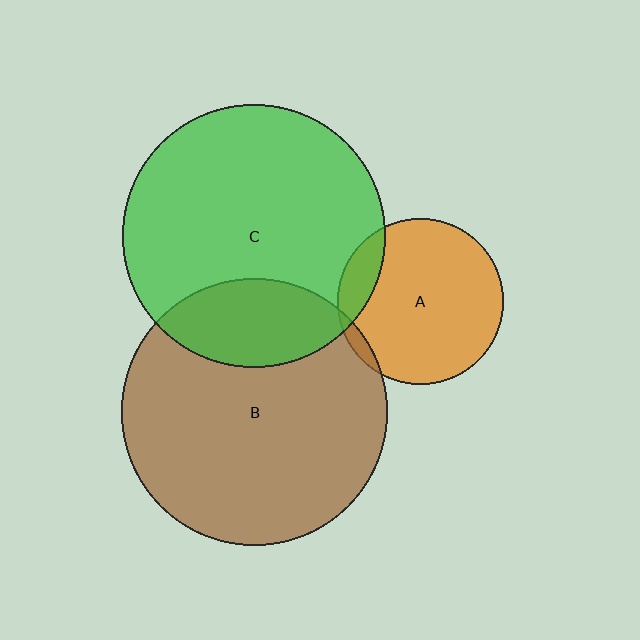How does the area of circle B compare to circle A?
Approximately 2.6 times.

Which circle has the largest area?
Circle B (brown).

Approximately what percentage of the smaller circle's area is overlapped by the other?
Approximately 20%.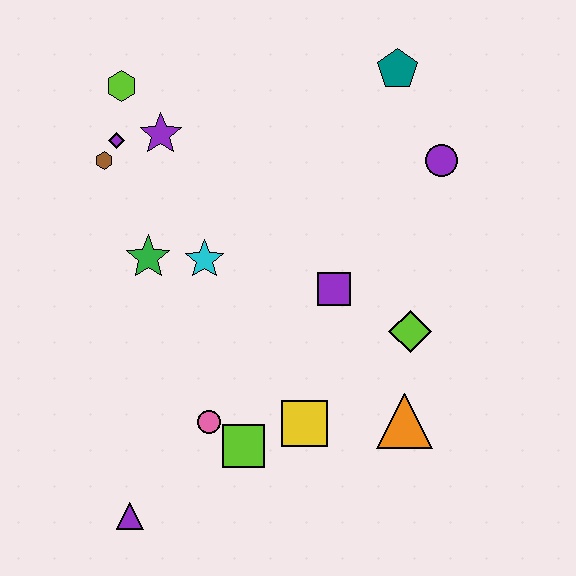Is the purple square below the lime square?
No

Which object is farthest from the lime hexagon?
The orange triangle is farthest from the lime hexagon.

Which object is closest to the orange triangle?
The lime diamond is closest to the orange triangle.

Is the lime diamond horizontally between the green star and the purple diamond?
No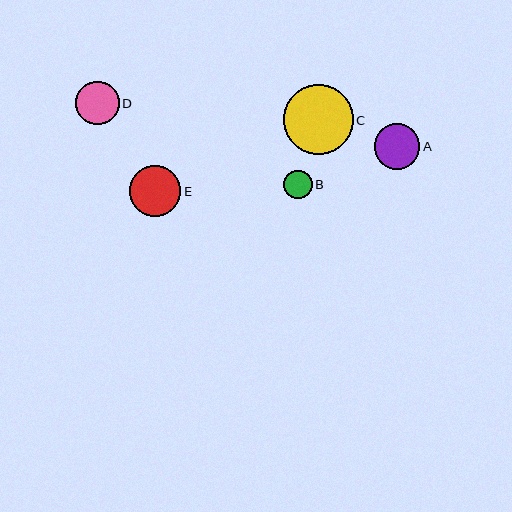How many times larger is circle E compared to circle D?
Circle E is approximately 1.2 times the size of circle D.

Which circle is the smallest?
Circle B is the smallest with a size of approximately 29 pixels.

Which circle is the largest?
Circle C is the largest with a size of approximately 69 pixels.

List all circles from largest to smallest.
From largest to smallest: C, E, A, D, B.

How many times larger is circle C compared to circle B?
Circle C is approximately 2.4 times the size of circle B.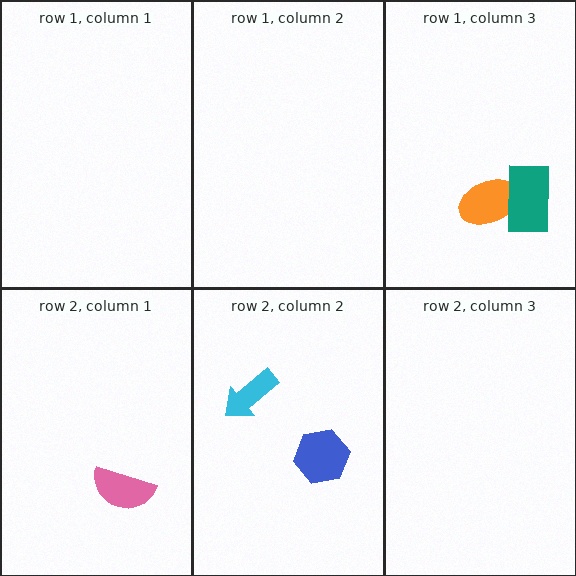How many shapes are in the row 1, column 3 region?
2.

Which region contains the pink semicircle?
The row 2, column 1 region.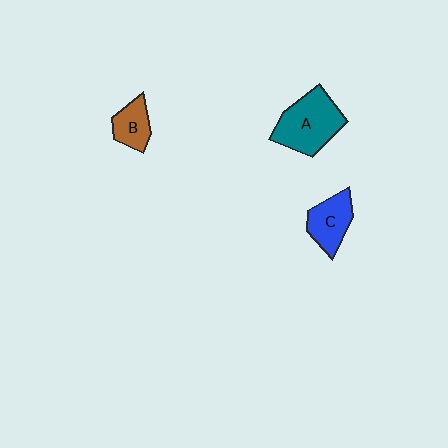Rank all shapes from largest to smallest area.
From largest to smallest: A (teal), C (blue), B (brown).